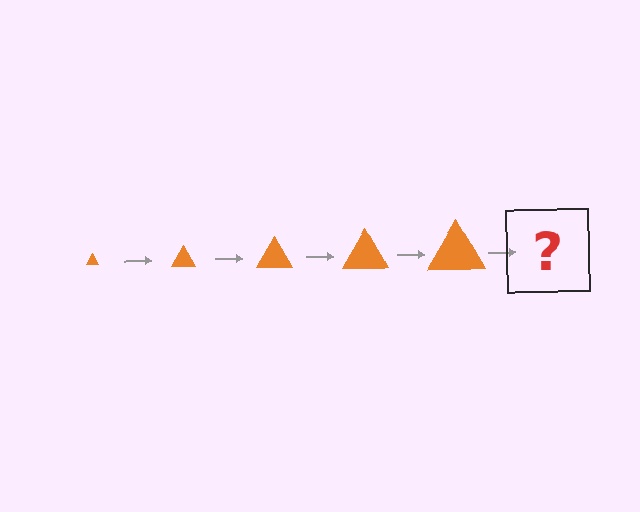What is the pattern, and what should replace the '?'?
The pattern is that the triangle gets progressively larger each step. The '?' should be an orange triangle, larger than the previous one.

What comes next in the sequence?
The next element should be an orange triangle, larger than the previous one.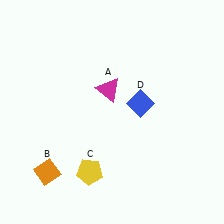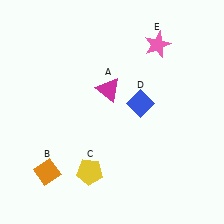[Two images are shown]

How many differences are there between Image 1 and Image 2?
There is 1 difference between the two images.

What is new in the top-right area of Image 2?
A pink star (E) was added in the top-right area of Image 2.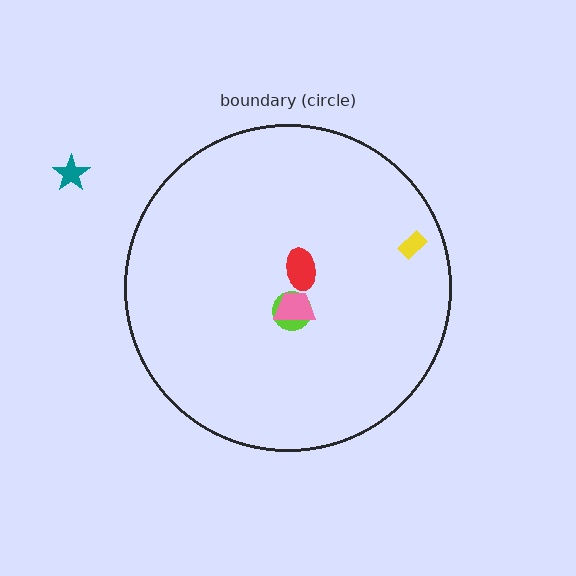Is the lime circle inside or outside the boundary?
Inside.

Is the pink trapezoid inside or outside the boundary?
Inside.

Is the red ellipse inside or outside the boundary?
Inside.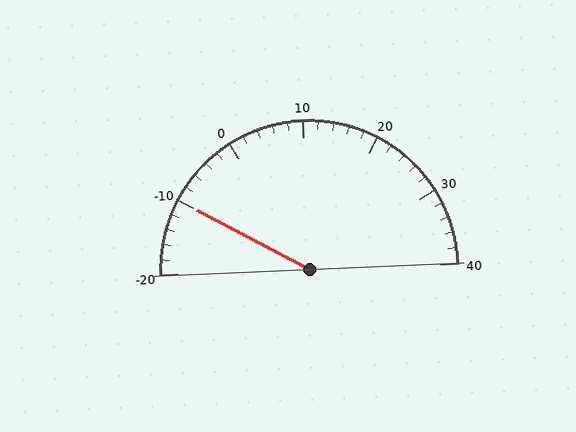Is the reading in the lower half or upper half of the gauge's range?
The reading is in the lower half of the range (-20 to 40).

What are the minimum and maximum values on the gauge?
The gauge ranges from -20 to 40.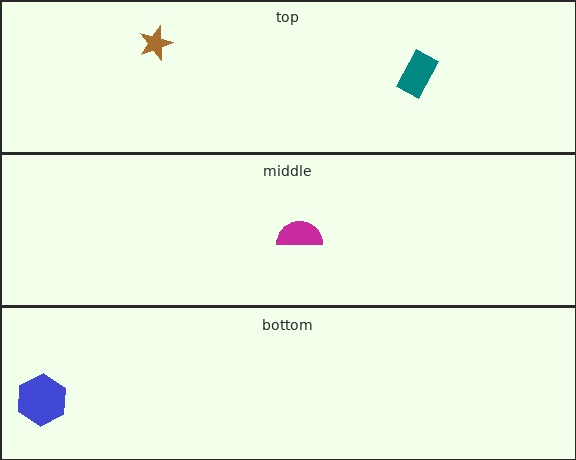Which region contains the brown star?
The top region.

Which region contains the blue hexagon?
The bottom region.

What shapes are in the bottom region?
The blue hexagon.